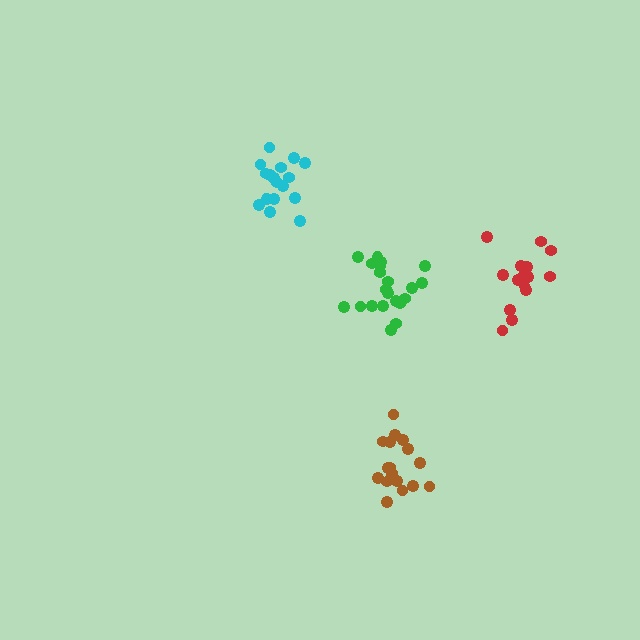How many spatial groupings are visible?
There are 4 spatial groupings.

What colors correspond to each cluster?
The clusters are colored: brown, green, cyan, red.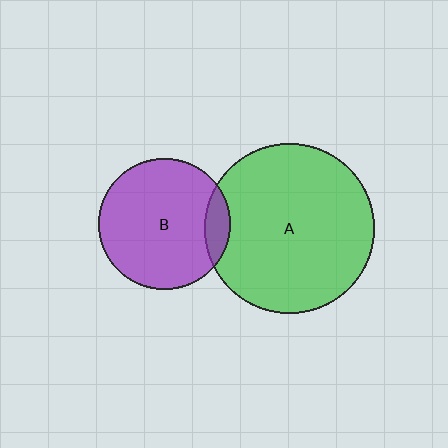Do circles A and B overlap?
Yes.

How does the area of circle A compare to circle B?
Approximately 1.7 times.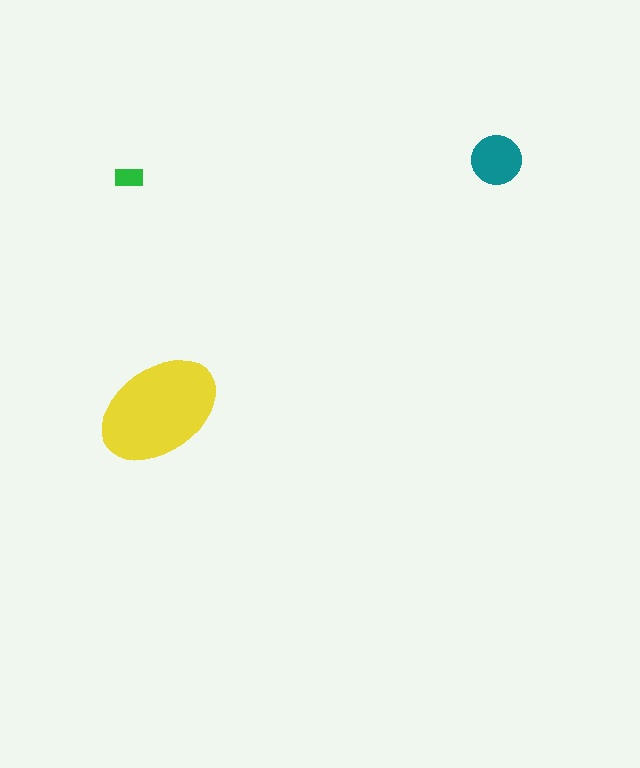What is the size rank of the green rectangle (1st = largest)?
3rd.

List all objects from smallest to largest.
The green rectangle, the teal circle, the yellow ellipse.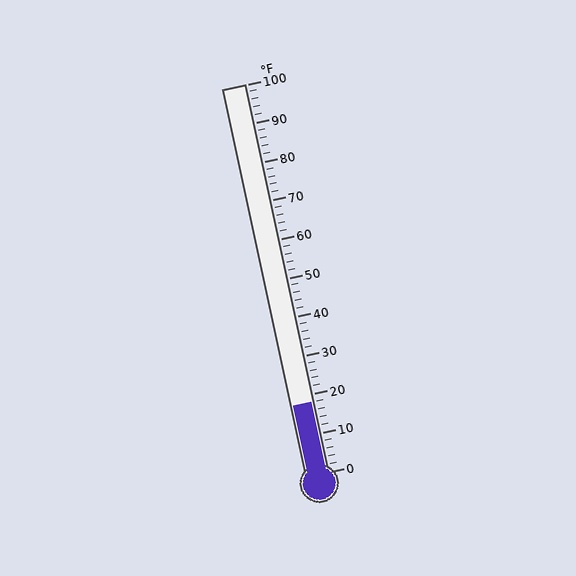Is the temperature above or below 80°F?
The temperature is below 80°F.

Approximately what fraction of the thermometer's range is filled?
The thermometer is filled to approximately 20% of its range.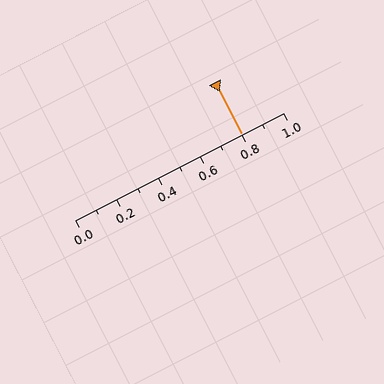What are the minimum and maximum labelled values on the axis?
The axis runs from 0.0 to 1.0.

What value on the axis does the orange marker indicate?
The marker indicates approximately 0.8.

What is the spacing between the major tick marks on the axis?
The major ticks are spaced 0.2 apart.